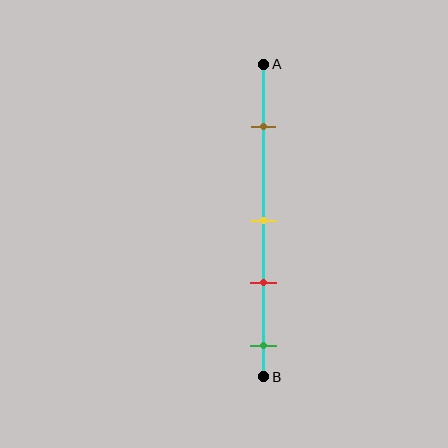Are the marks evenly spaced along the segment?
No, the marks are not evenly spaced.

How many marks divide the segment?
There are 4 marks dividing the segment.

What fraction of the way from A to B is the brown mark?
The brown mark is approximately 20% (0.2) of the way from A to B.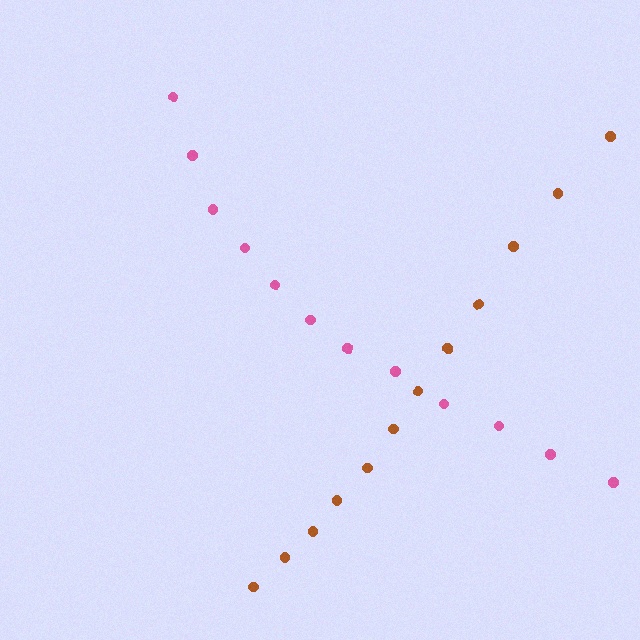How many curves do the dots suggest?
There are 2 distinct paths.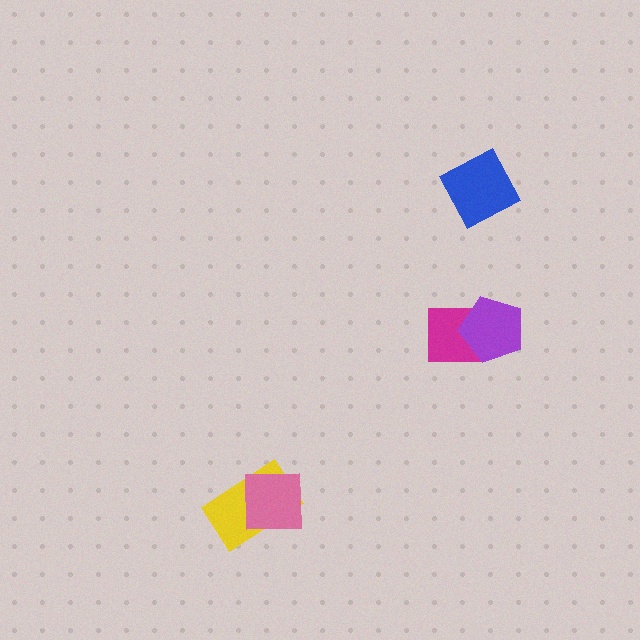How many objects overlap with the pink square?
1 object overlaps with the pink square.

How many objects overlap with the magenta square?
1 object overlaps with the magenta square.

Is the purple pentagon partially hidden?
No, no other shape covers it.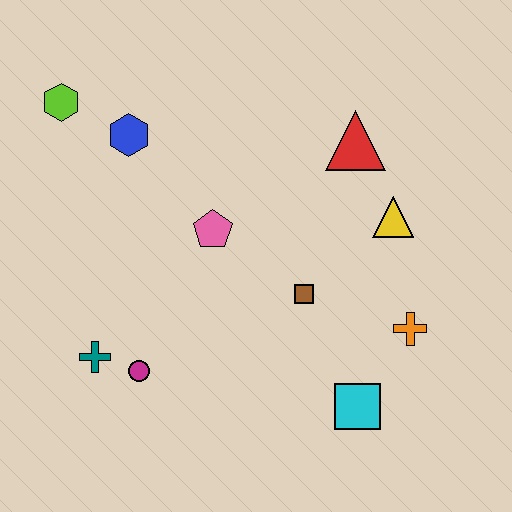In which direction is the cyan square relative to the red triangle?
The cyan square is below the red triangle.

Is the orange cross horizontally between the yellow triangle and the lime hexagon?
No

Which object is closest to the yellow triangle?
The red triangle is closest to the yellow triangle.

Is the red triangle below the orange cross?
No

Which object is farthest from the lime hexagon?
The cyan square is farthest from the lime hexagon.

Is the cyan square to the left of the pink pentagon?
No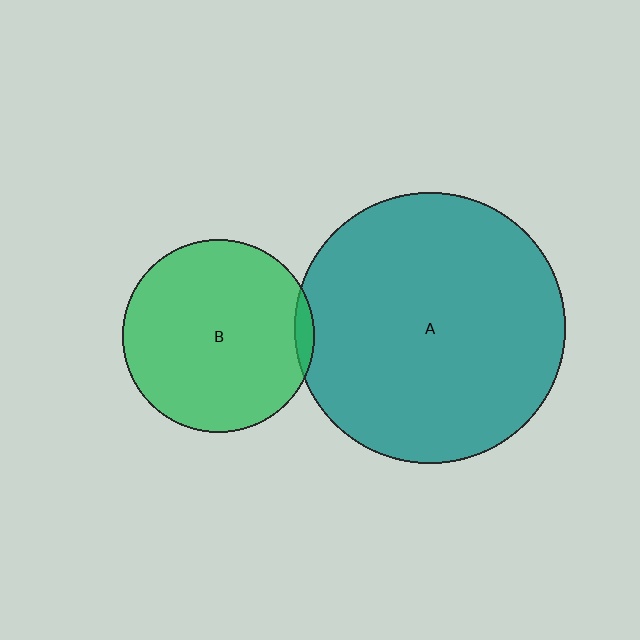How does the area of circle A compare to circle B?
Approximately 2.0 times.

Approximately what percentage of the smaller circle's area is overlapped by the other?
Approximately 5%.